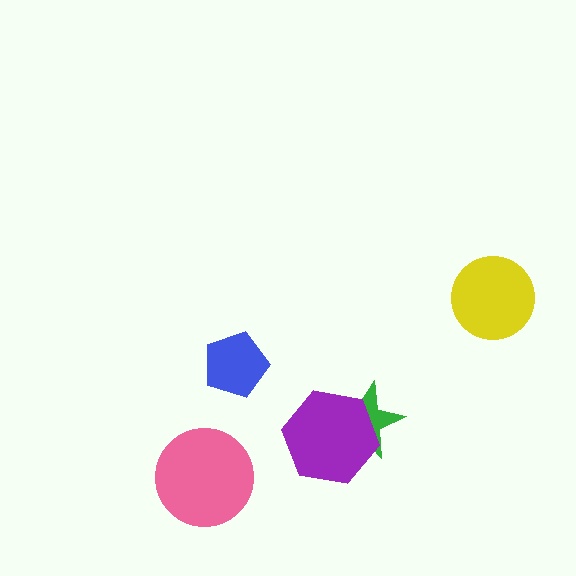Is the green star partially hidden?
Yes, it is partially covered by another shape.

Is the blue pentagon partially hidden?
No, no other shape covers it.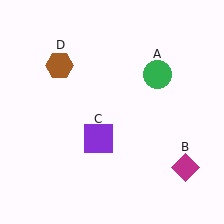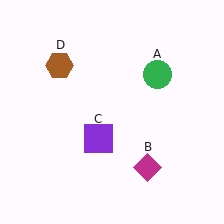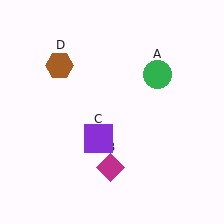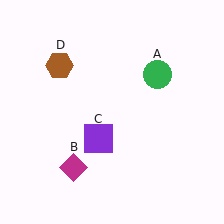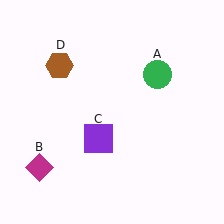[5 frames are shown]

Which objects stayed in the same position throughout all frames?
Green circle (object A) and purple square (object C) and brown hexagon (object D) remained stationary.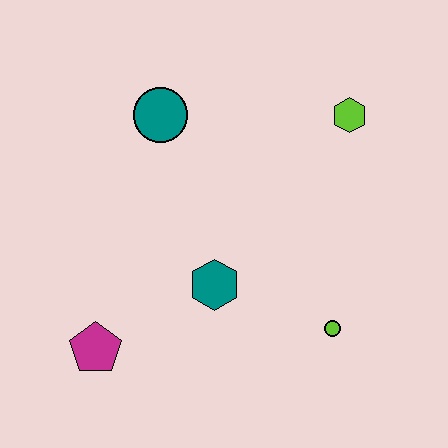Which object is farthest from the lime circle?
The teal circle is farthest from the lime circle.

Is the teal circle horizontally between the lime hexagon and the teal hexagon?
No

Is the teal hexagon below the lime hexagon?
Yes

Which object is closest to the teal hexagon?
The lime circle is closest to the teal hexagon.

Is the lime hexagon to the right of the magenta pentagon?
Yes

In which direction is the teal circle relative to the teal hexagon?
The teal circle is above the teal hexagon.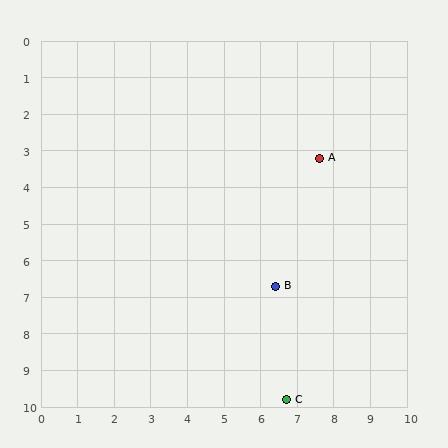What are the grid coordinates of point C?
Point C is at approximately (6.7, 9.8).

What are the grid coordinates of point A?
Point A is at approximately (7.6, 3.2).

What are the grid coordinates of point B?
Point B is at approximately (6.4, 6.7).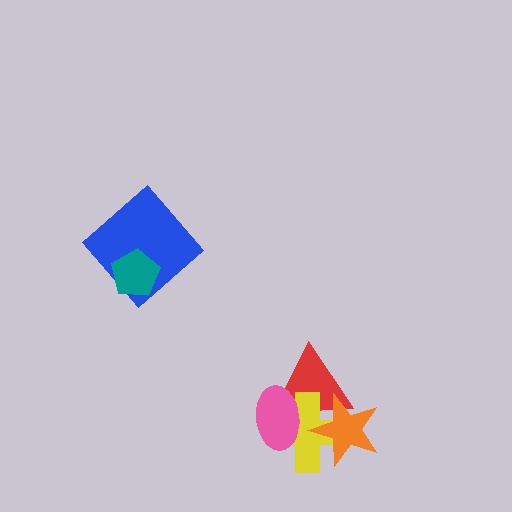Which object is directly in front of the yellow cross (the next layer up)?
The orange star is directly in front of the yellow cross.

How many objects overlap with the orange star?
2 objects overlap with the orange star.